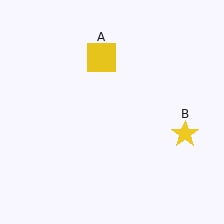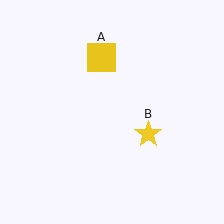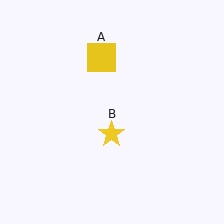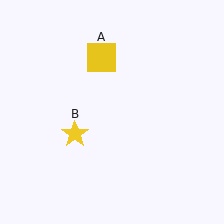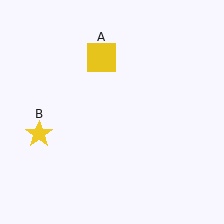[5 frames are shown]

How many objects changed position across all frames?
1 object changed position: yellow star (object B).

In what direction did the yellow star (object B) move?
The yellow star (object B) moved left.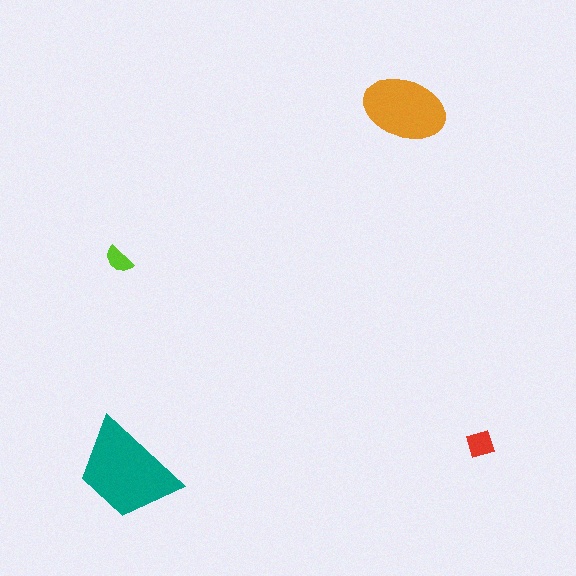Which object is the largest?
The teal trapezoid.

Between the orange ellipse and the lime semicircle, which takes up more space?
The orange ellipse.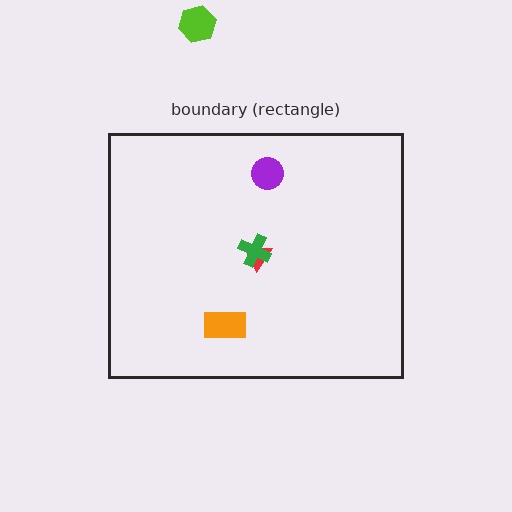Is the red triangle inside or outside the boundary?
Inside.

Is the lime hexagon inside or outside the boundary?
Outside.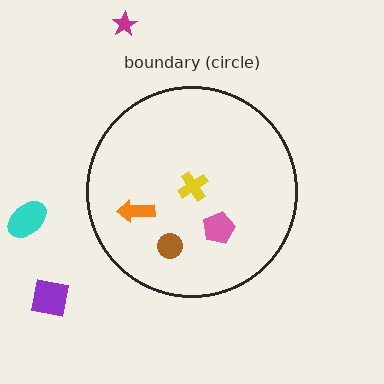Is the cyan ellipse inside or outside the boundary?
Outside.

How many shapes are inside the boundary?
4 inside, 3 outside.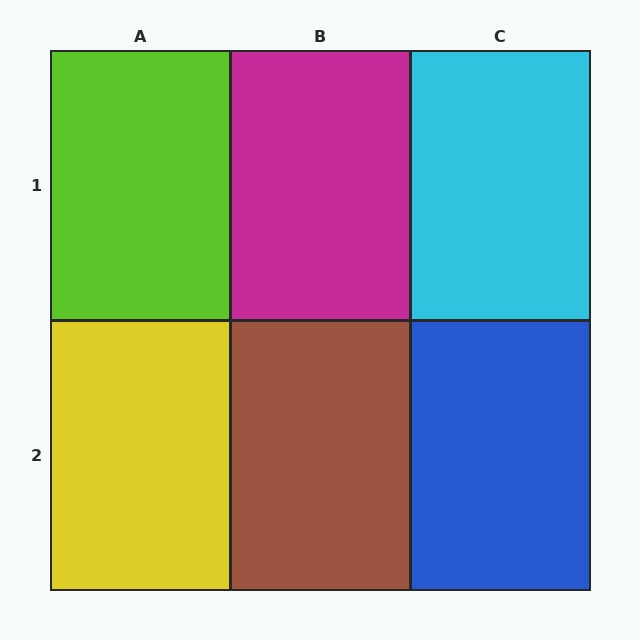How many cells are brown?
1 cell is brown.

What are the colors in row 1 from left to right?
Lime, magenta, cyan.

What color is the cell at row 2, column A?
Yellow.